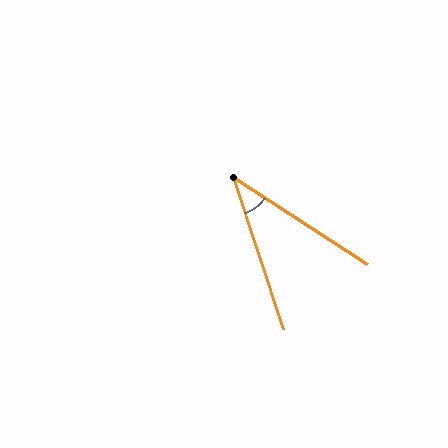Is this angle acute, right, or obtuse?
It is acute.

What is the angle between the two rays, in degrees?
Approximately 39 degrees.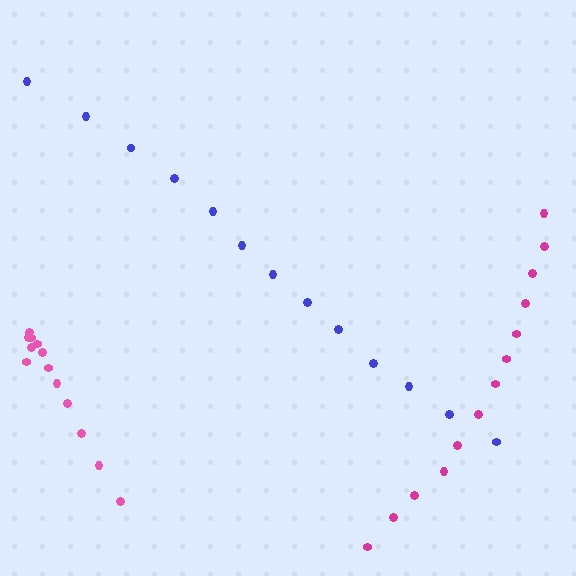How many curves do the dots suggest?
There are 3 distinct paths.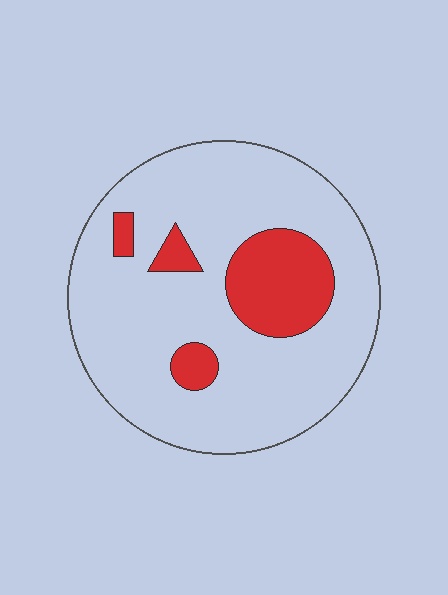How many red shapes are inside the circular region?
4.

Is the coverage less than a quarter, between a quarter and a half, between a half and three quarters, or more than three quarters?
Less than a quarter.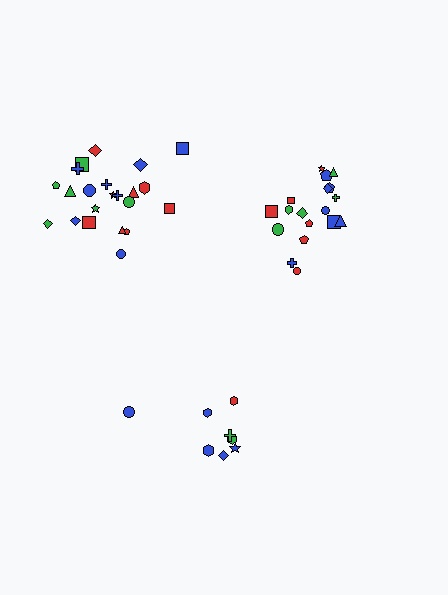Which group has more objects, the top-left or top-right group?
The top-left group.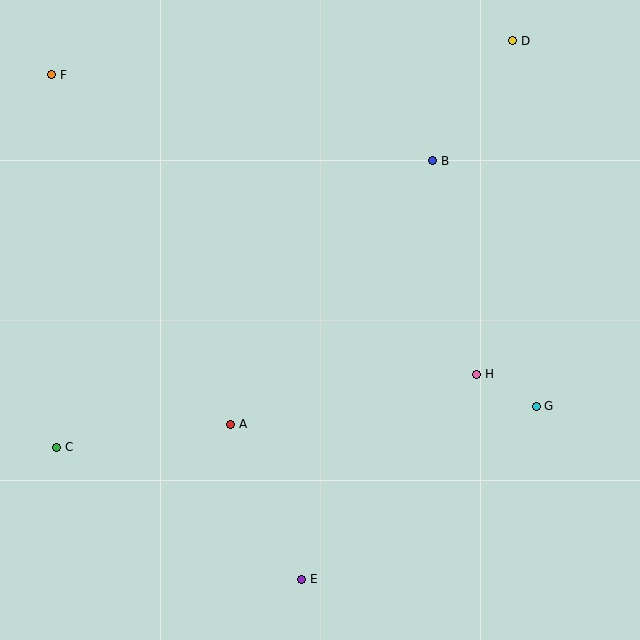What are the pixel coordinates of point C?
Point C is at (57, 447).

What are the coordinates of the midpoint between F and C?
The midpoint between F and C is at (54, 261).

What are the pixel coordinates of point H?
Point H is at (477, 374).